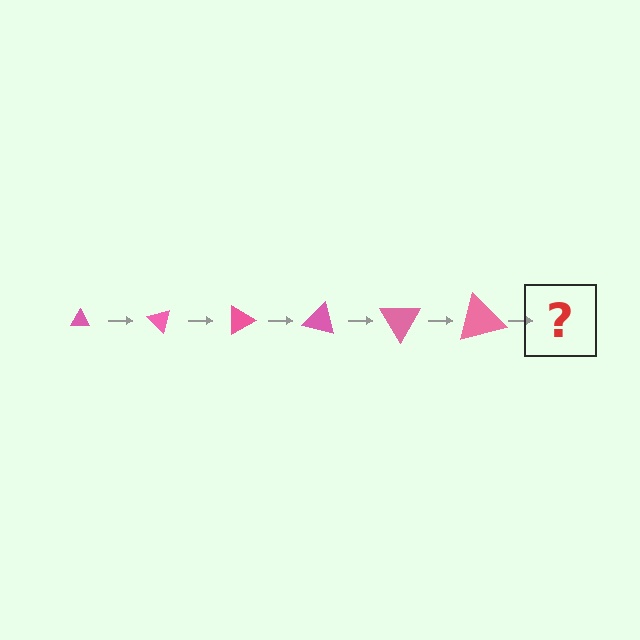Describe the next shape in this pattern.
It should be a triangle, larger than the previous one and rotated 270 degrees from the start.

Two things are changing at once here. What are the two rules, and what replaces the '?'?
The two rules are that the triangle grows larger each step and it rotates 45 degrees each step. The '?' should be a triangle, larger than the previous one and rotated 270 degrees from the start.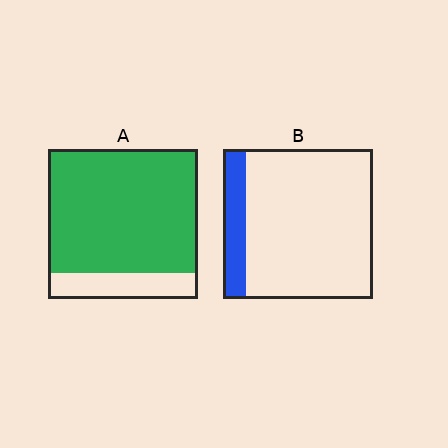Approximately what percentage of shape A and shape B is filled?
A is approximately 85% and B is approximately 15%.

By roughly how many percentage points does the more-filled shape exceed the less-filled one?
By roughly 65 percentage points (A over B).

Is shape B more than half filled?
No.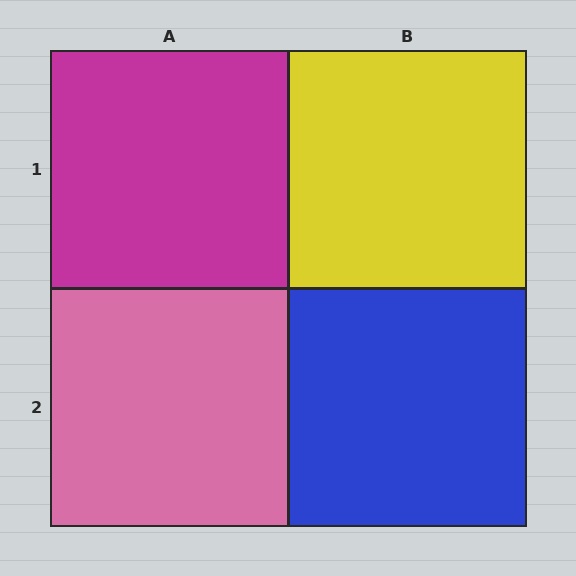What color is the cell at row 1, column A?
Magenta.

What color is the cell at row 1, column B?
Yellow.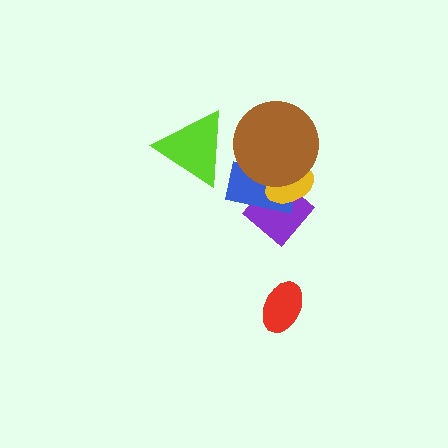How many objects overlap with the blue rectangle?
3 objects overlap with the blue rectangle.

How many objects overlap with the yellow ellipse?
3 objects overlap with the yellow ellipse.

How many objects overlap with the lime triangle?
0 objects overlap with the lime triangle.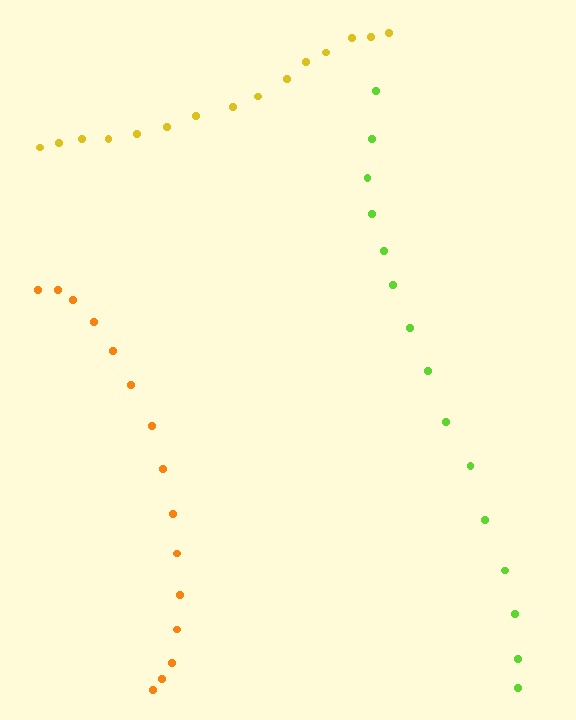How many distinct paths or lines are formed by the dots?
There are 3 distinct paths.